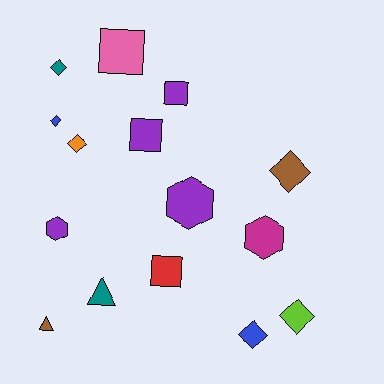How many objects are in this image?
There are 15 objects.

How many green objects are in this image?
There are no green objects.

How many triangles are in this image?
There are 2 triangles.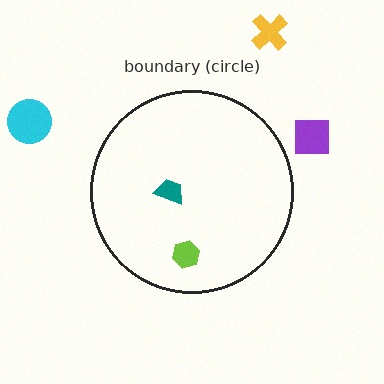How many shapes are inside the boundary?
2 inside, 3 outside.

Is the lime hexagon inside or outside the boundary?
Inside.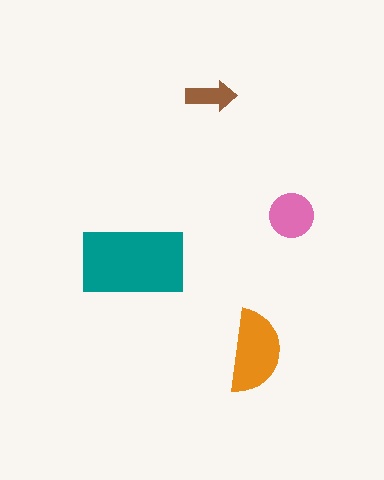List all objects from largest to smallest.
The teal rectangle, the orange semicircle, the pink circle, the brown arrow.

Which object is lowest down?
The orange semicircle is bottommost.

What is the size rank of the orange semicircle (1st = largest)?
2nd.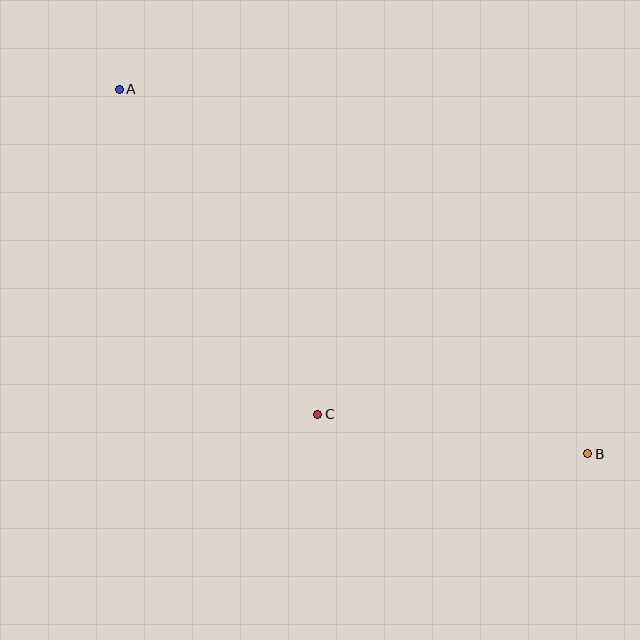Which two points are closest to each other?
Points B and C are closest to each other.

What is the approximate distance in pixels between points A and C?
The distance between A and C is approximately 381 pixels.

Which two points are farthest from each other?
Points A and B are farthest from each other.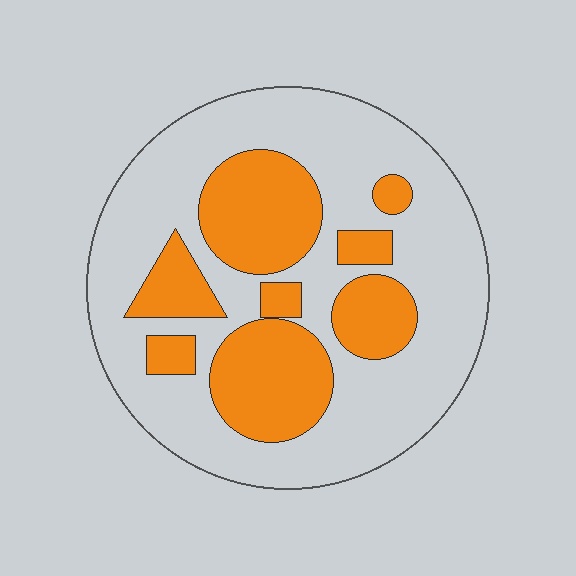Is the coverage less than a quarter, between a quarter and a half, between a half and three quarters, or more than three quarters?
Between a quarter and a half.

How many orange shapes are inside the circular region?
8.